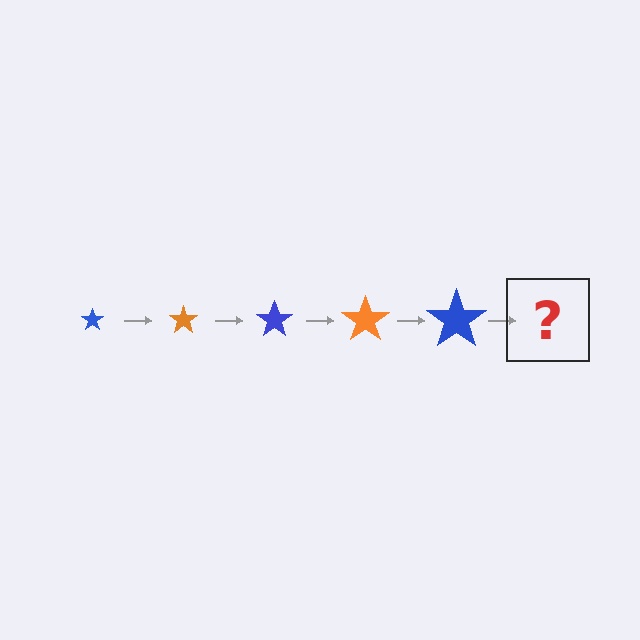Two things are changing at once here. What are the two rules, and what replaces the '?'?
The two rules are that the star grows larger each step and the color cycles through blue and orange. The '?' should be an orange star, larger than the previous one.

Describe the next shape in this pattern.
It should be an orange star, larger than the previous one.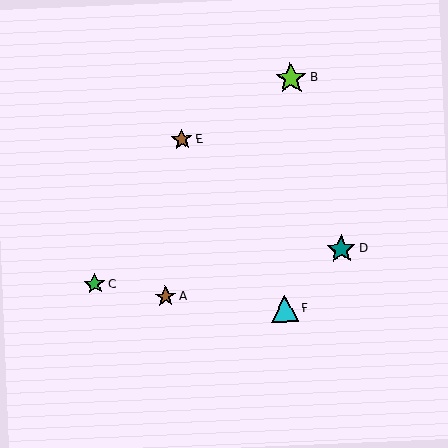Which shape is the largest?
The lime star (labeled B) is the largest.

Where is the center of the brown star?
The center of the brown star is at (182, 139).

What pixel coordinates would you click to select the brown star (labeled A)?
Click at (165, 297) to select the brown star A.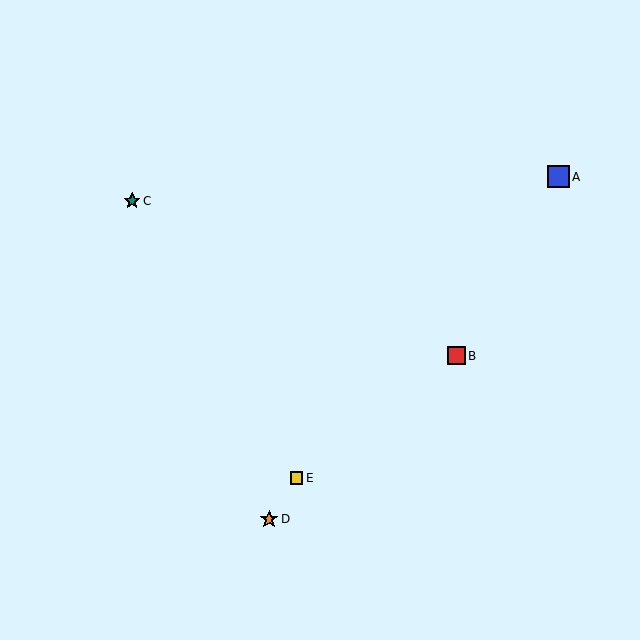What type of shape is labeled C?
Shape C is a teal star.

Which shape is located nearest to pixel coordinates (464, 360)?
The red square (labeled B) at (456, 356) is nearest to that location.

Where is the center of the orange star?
The center of the orange star is at (269, 519).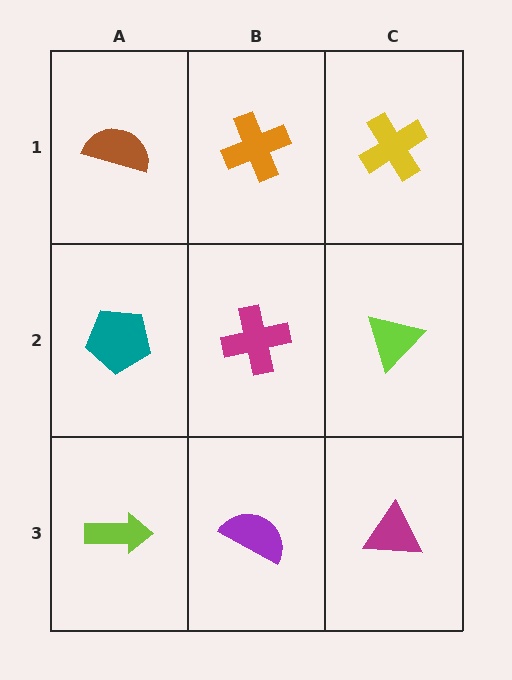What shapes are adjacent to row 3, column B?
A magenta cross (row 2, column B), a lime arrow (row 3, column A), a magenta triangle (row 3, column C).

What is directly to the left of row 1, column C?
An orange cross.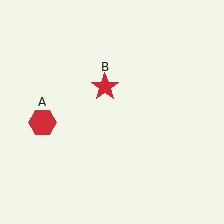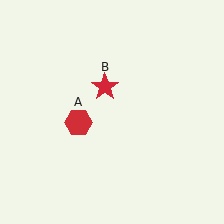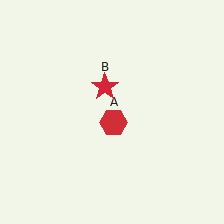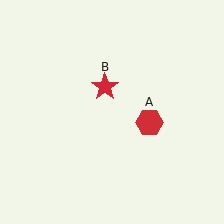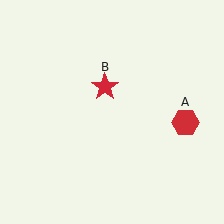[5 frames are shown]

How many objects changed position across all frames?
1 object changed position: red hexagon (object A).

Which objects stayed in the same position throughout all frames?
Red star (object B) remained stationary.